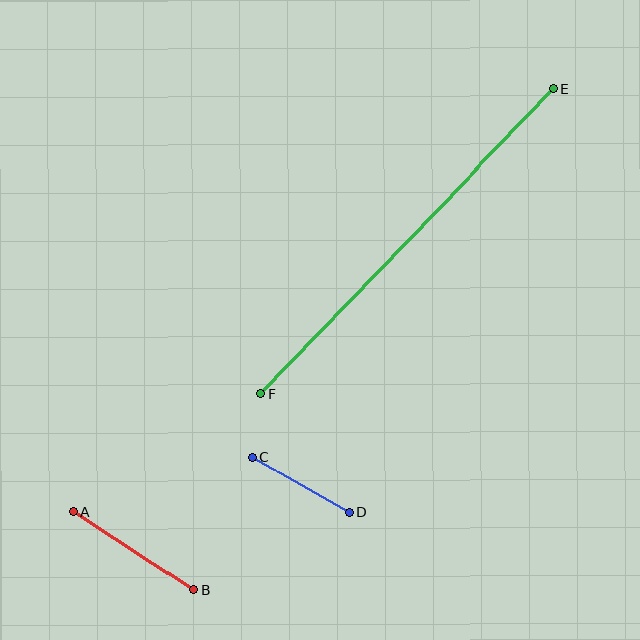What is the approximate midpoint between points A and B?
The midpoint is at approximately (133, 551) pixels.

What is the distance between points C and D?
The distance is approximately 111 pixels.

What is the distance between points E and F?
The distance is approximately 422 pixels.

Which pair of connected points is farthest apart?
Points E and F are farthest apart.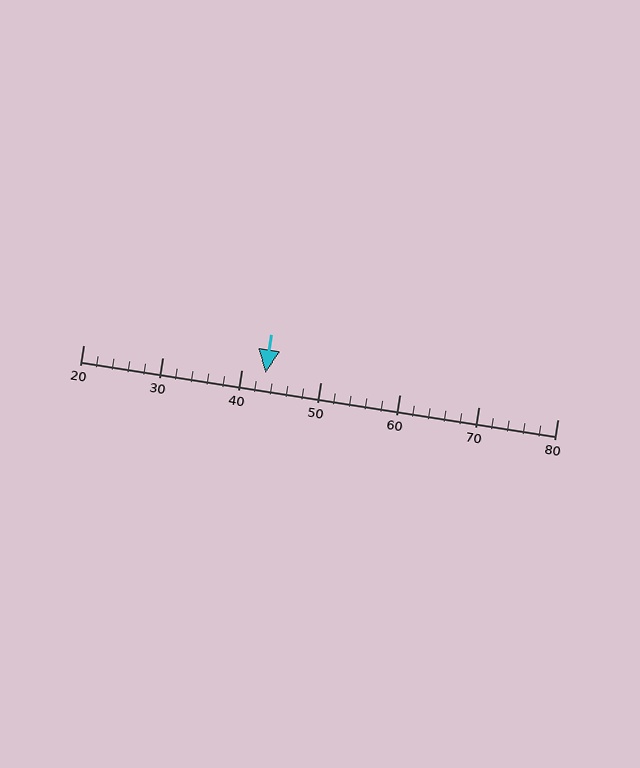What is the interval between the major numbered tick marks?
The major tick marks are spaced 10 units apart.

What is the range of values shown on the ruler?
The ruler shows values from 20 to 80.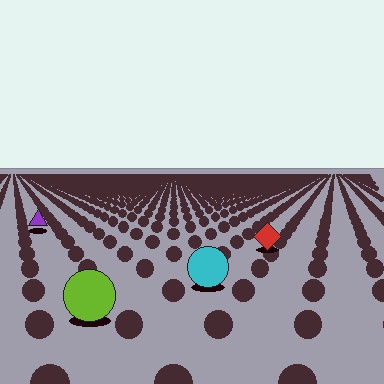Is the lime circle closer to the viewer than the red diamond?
Yes. The lime circle is closer — you can tell from the texture gradient: the ground texture is coarser near it.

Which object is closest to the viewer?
The lime circle is closest. The texture marks near it are larger and more spread out.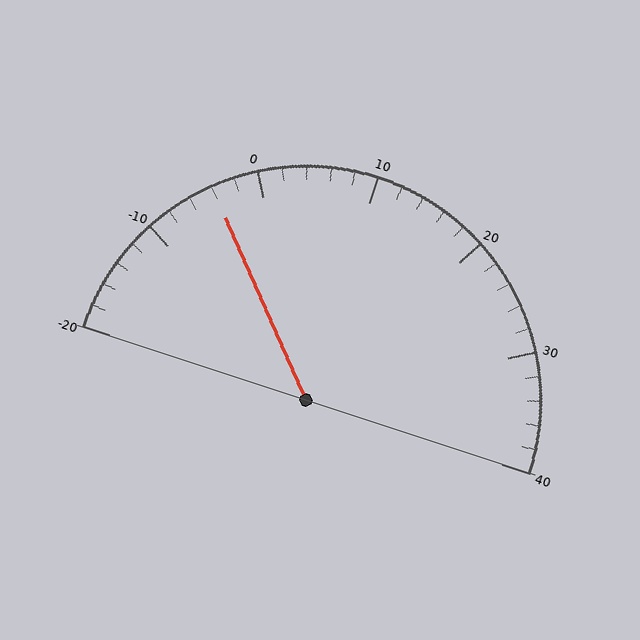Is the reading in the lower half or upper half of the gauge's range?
The reading is in the lower half of the range (-20 to 40).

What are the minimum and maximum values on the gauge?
The gauge ranges from -20 to 40.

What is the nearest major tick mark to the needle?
The nearest major tick mark is 0.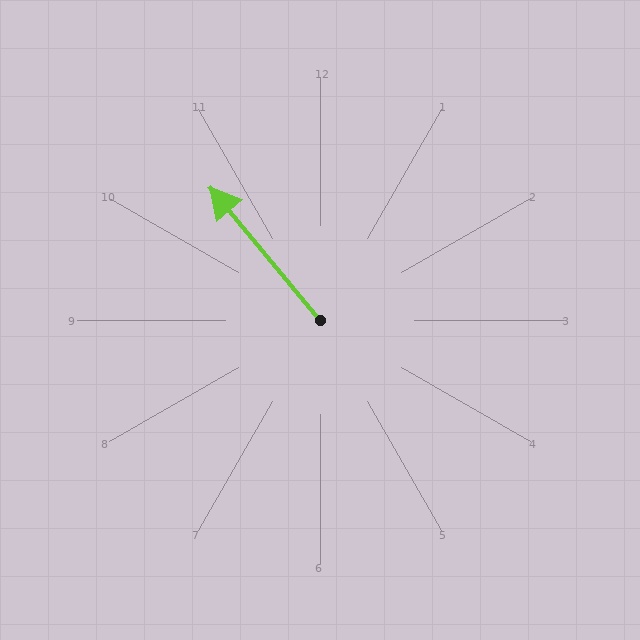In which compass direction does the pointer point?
Northwest.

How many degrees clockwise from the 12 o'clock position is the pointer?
Approximately 320 degrees.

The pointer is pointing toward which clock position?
Roughly 11 o'clock.